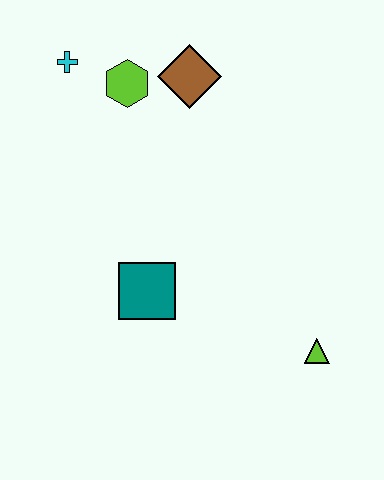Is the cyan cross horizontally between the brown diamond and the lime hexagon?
No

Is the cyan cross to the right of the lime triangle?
No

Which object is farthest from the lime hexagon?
The lime triangle is farthest from the lime hexagon.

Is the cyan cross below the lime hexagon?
No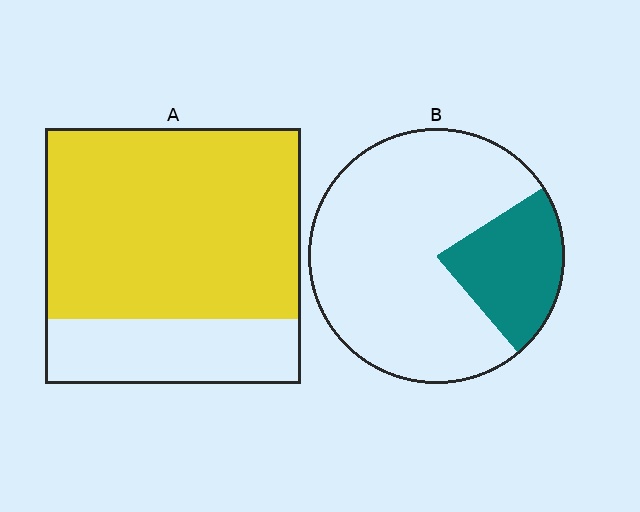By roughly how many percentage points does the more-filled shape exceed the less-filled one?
By roughly 50 percentage points (A over B).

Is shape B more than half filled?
No.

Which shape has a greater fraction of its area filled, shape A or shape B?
Shape A.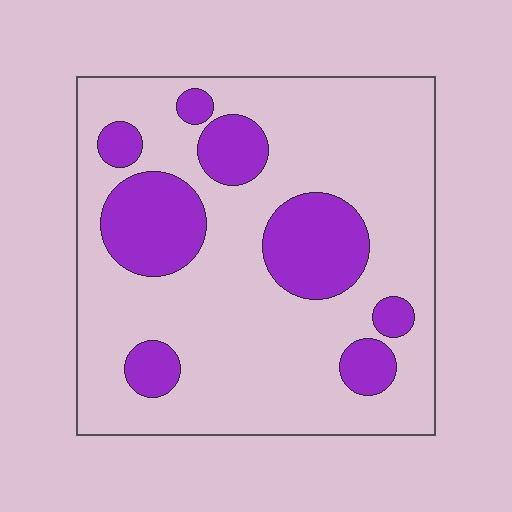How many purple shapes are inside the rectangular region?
8.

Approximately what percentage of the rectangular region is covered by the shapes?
Approximately 25%.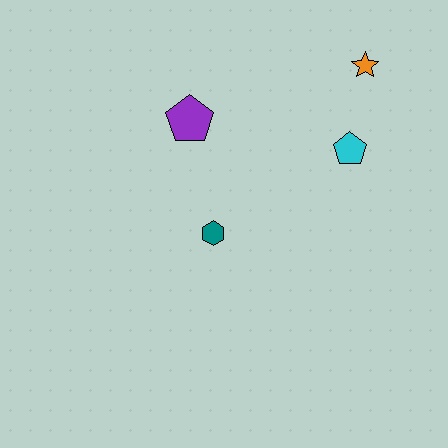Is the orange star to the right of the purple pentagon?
Yes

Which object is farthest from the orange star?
The teal hexagon is farthest from the orange star.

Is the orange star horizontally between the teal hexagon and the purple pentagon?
No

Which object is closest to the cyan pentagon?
The orange star is closest to the cyan pentagon.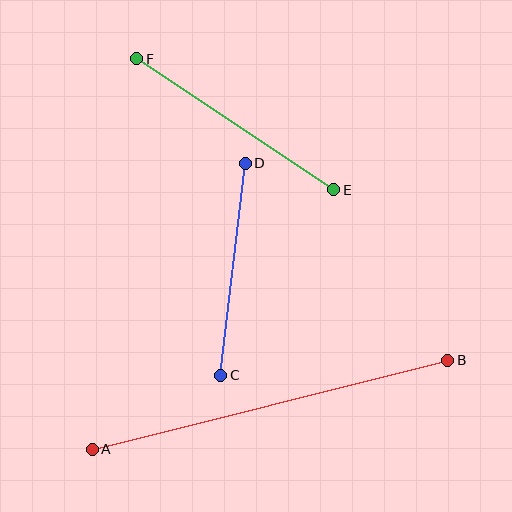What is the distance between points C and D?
The distance is approximately 213 pixels.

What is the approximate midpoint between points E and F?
The midpoint is at approximately (235, 124) pixels.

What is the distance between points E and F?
The distance is approximately 237 pixels.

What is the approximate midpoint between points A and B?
The midpoint is at approximately (270, 405) pixels.